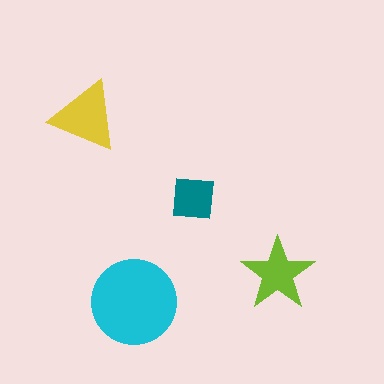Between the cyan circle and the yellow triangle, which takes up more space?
The cyan circle.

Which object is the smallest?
The teal square.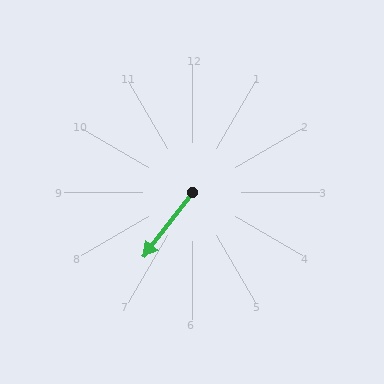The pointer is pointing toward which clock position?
Roughly 7 o'clock.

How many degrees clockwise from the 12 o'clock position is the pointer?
Approximately 217 degrees.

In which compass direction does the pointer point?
Southwest.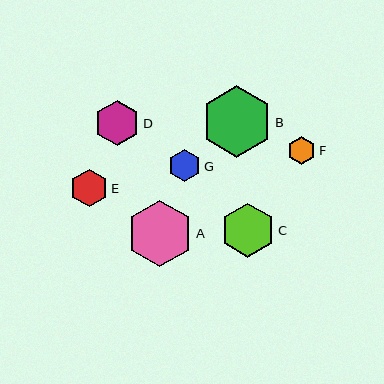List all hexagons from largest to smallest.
From largest to smallest: B, A, C, D, E, G, F.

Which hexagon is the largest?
Hexagon B is the largest with a size of approximately 71 pixels.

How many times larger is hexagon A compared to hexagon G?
Hexagon A is approximately 2.0 times the size of hexagon G.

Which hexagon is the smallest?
Hexagon F is the smallest with a size of approximately 28 pixels.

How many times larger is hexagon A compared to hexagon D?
Hexagon A is approximately 1.5 times the size of hexagon D.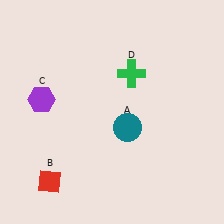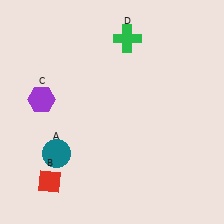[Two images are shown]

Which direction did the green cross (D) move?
The green cross (D) moved up.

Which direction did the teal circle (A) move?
The teal circle (A) moved left.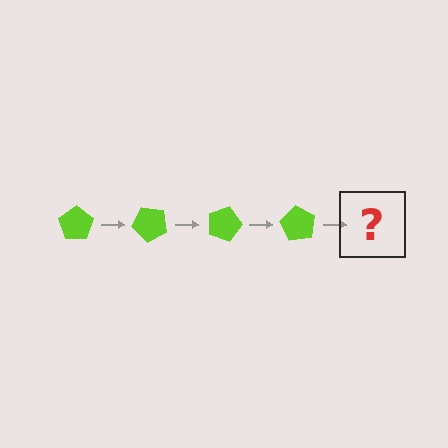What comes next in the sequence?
The next element should be a lime pentagon rotated 180 degrees.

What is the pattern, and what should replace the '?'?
The pattern is that the pentagon rotates 45 degrees each step. The '?' should be a lime pentagon rotated 180 degrees.